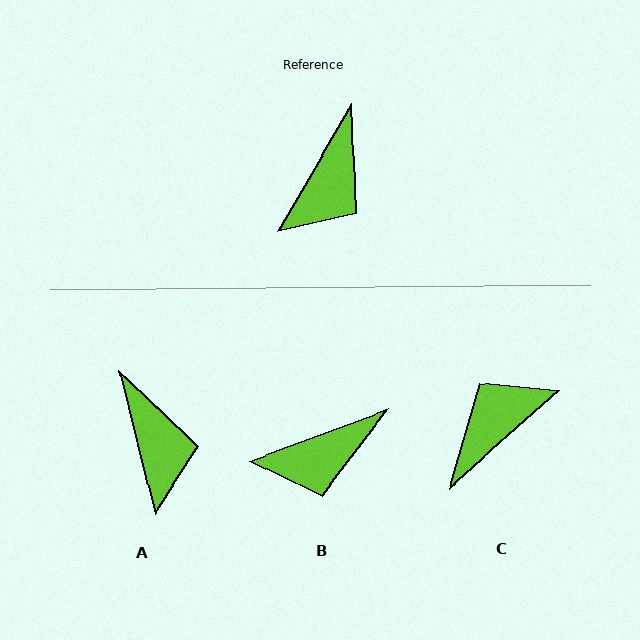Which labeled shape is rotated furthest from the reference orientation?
C, about 161 degrees away.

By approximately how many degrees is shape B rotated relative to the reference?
Approximately 40 degrees clockwise.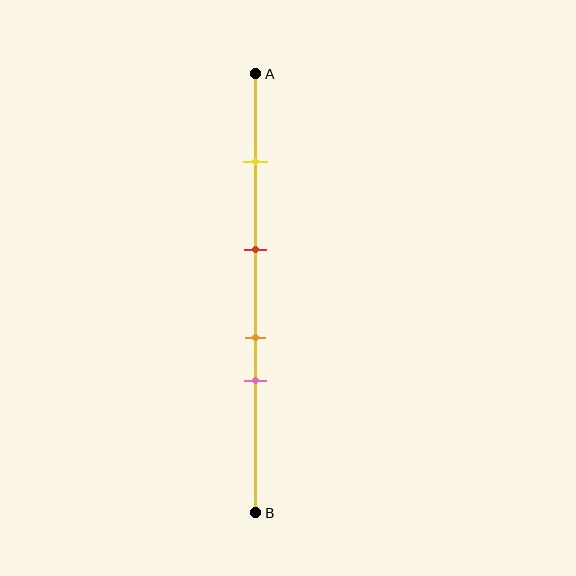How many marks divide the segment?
There are 4 marks dividing the segment.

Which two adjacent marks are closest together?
The orange and pink marks are the closest adjacent pair.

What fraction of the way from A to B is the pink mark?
The pink mark is approximately 70% (0.7) of the way from A to B.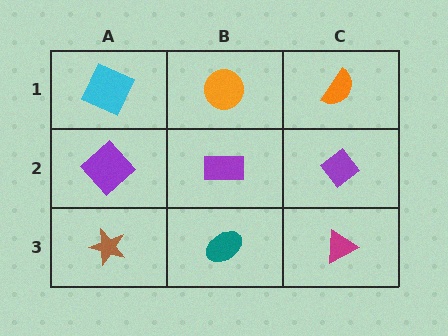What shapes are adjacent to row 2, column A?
A cyan square (row 1, column A), a brown star (row 3, column A), a purple rectangle (row 2, column B).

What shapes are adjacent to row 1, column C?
A purple diamond (row 2, column C), an orange circle (row 1, column B).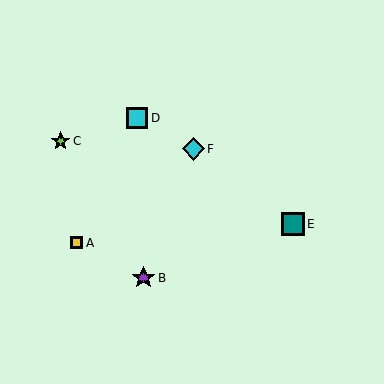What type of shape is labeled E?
Shape E is a teal square.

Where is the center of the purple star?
The center of the purple star is at (144, 278).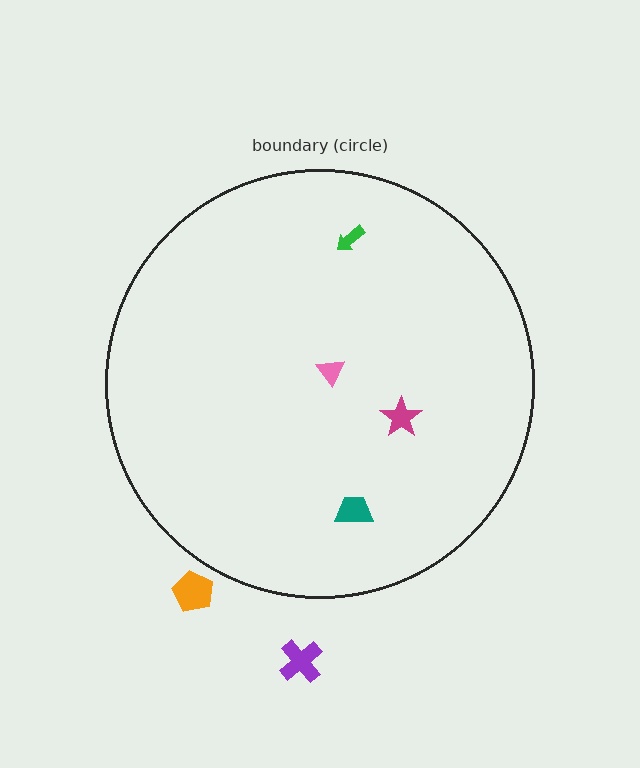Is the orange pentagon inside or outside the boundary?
Outside.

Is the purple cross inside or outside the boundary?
Outside.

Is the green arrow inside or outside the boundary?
Inside.